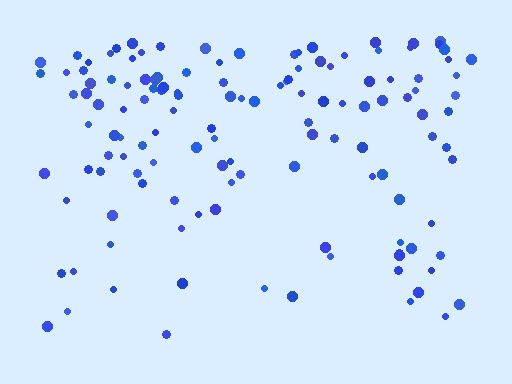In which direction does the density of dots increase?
From bottom to top, with the top side densest.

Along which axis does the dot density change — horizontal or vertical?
Vertical.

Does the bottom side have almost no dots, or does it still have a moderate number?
Still a moderate number, just noticeably fewer than the top.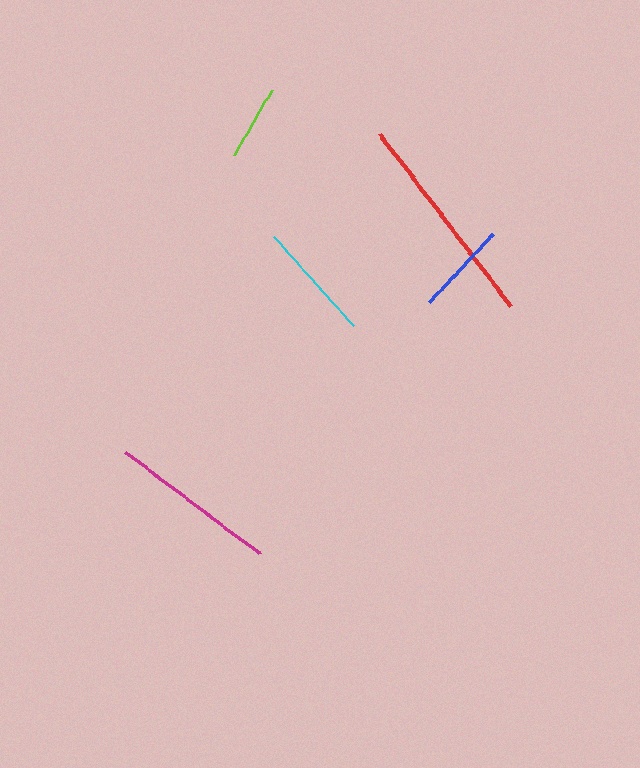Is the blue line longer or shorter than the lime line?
The blue line is longer than the lime line.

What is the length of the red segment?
The red segment is approximately 217 pixels long.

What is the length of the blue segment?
The blue segment is approximately 93 pixels long.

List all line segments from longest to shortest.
From longest to shortest: red, magenta, cyan, blue, lime.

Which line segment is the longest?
The red line is the longest at approximately 217 pixels.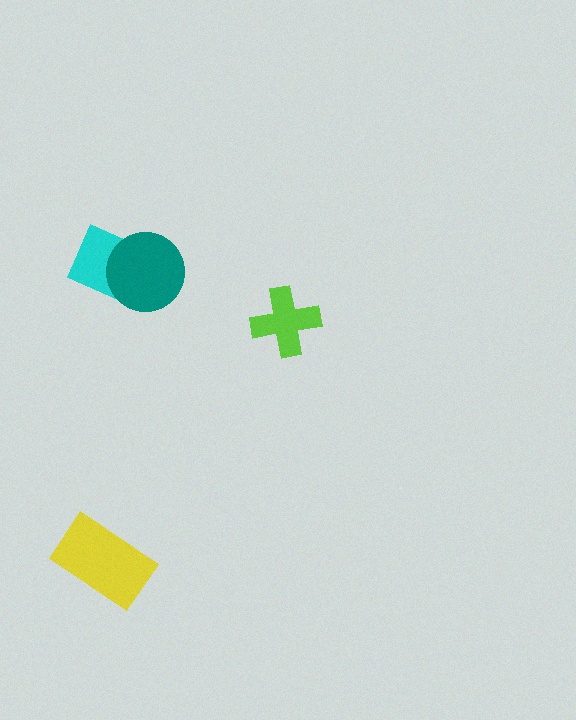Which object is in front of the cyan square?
The teal circle is in front of the cyan square.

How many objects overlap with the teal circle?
1 object overlaps with the teal circle.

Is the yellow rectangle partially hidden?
No, no other shape covers it.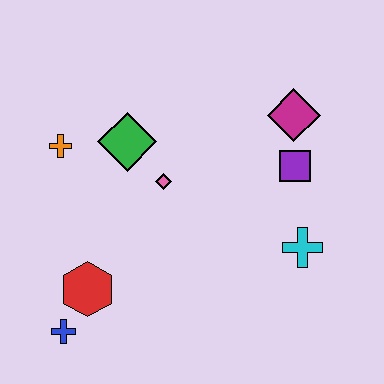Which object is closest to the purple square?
The magenta diamond is closest to the purple square.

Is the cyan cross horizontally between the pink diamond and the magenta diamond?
No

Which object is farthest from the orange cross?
The cyan cross is farthest from the orange cross.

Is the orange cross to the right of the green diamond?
No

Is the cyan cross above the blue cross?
Yes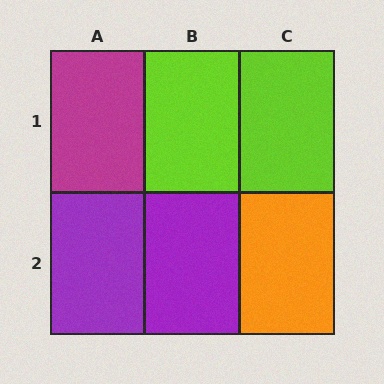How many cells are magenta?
1 cell is magenta.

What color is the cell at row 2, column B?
Purple.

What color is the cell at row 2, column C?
Orange.